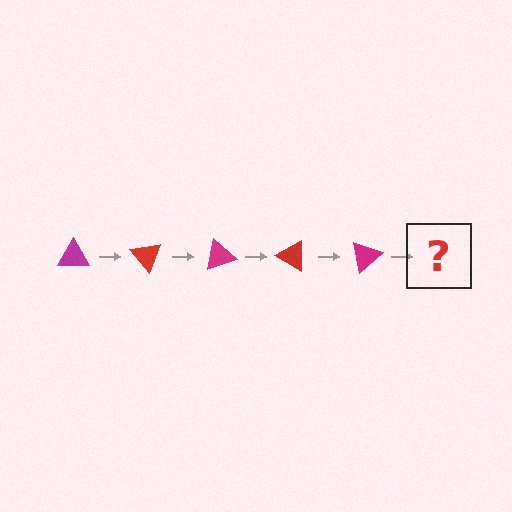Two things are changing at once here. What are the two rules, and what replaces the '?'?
The two rules are that it rotates 50 degrees each step and the color cycles through magenta and red. The '?' should be a red triangle, rotated 250 degrees from the start.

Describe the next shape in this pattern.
It should be a red triangle, rotated 250 degrees from the start.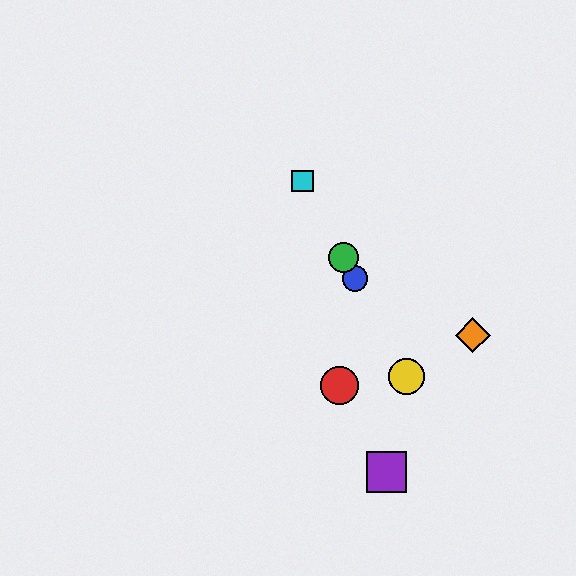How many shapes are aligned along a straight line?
4 shapes (the blue circle, the green circle, the yellow circle, the cyan square) are aligned along a straight line.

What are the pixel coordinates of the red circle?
The red circle is at (340, 385).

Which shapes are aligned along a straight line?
The blue circle, the green circle, the yellow circle, the cyan square are aligned along a straight line.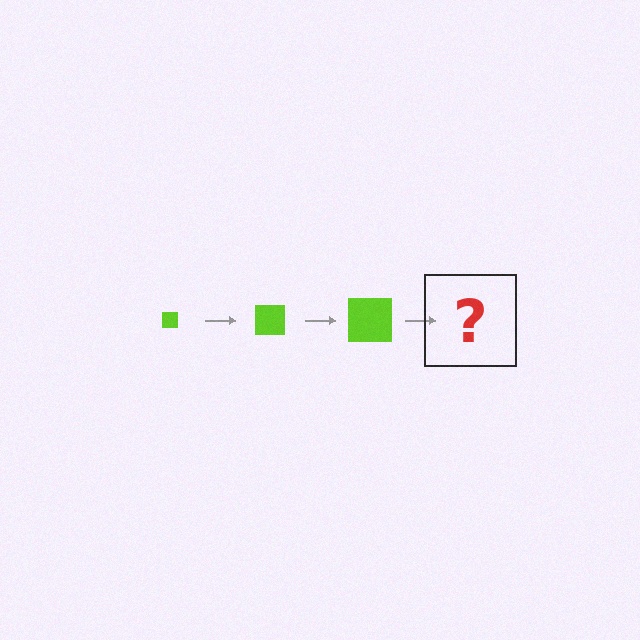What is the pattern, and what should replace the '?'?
The pattern is that the square gets progressively larger each step. The '?' should be a lime square, larger than the previous one.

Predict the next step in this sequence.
The next step is a lime square, larger than the previous one.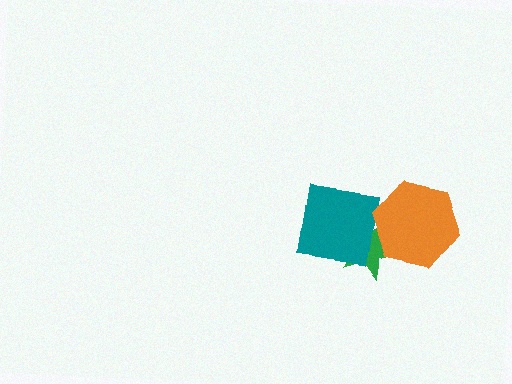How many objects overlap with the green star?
2 objects overlap with the green star.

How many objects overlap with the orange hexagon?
1 object overlaps with the orange hexagon.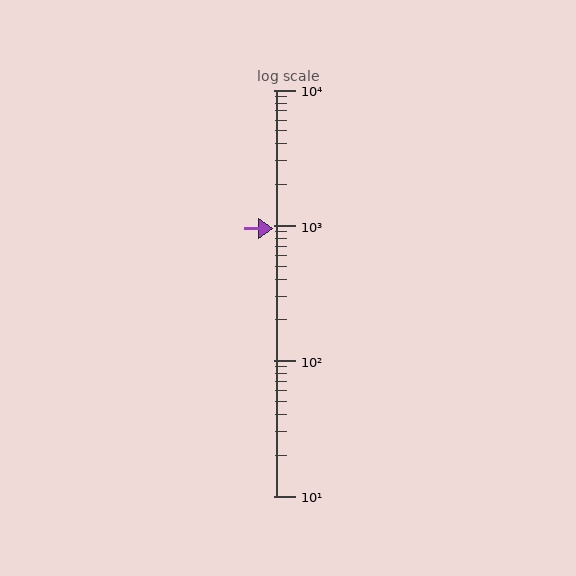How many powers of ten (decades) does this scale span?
The scale spans 3 decades, from 10 to 10000.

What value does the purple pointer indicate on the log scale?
The pointer indicates approximately 950.